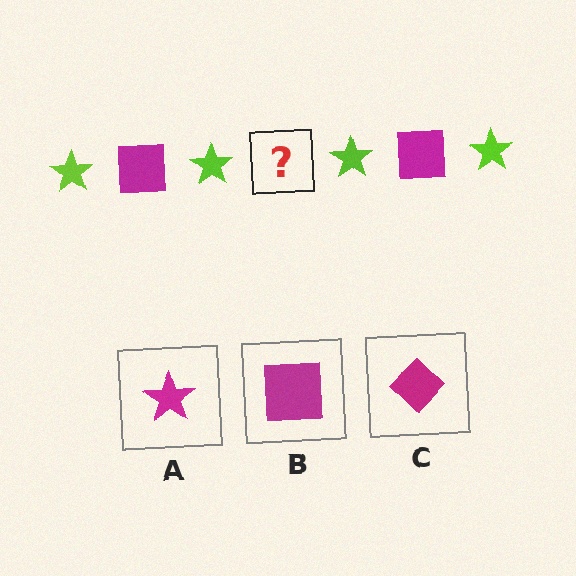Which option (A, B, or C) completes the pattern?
B.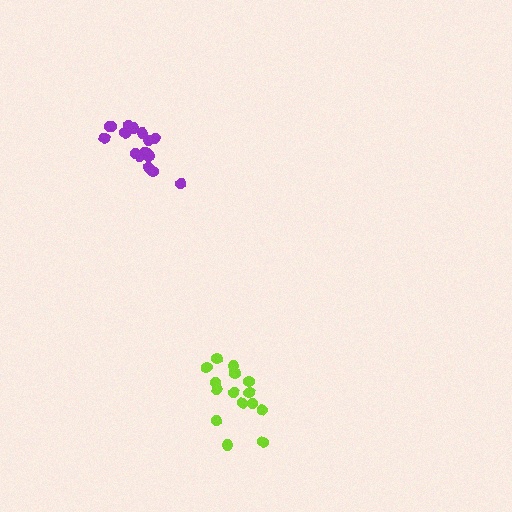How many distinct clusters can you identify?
There are 2 distinct clusters.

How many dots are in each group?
Group 1: 16 dots, Group 2: 15 dots (31 total).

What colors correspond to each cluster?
The clusters are colored: purple, lime.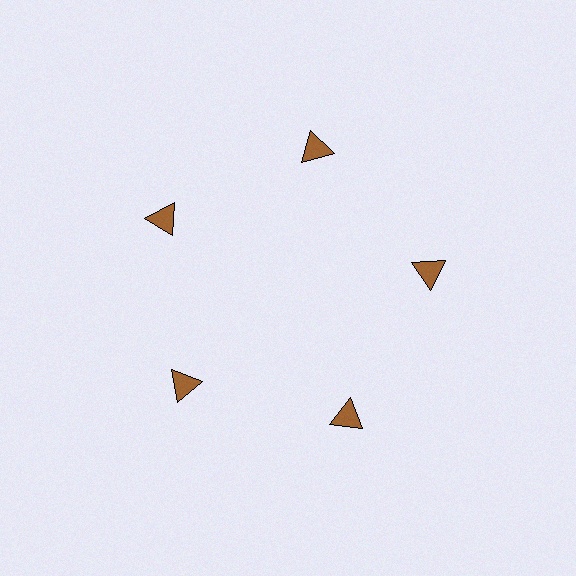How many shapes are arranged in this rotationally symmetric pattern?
There are 5 shapes, arranged in 5 groups of 1.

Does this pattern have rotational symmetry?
Yes, this pattern has 5-fold rotational symmetry. It looks the same after rotating 72 degrees around the center.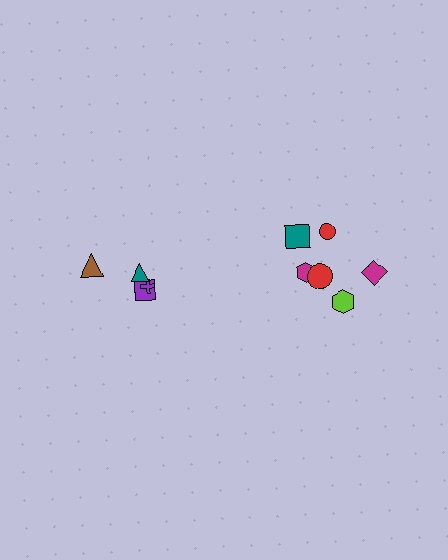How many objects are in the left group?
There are 4 objects.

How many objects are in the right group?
There are 6 objects.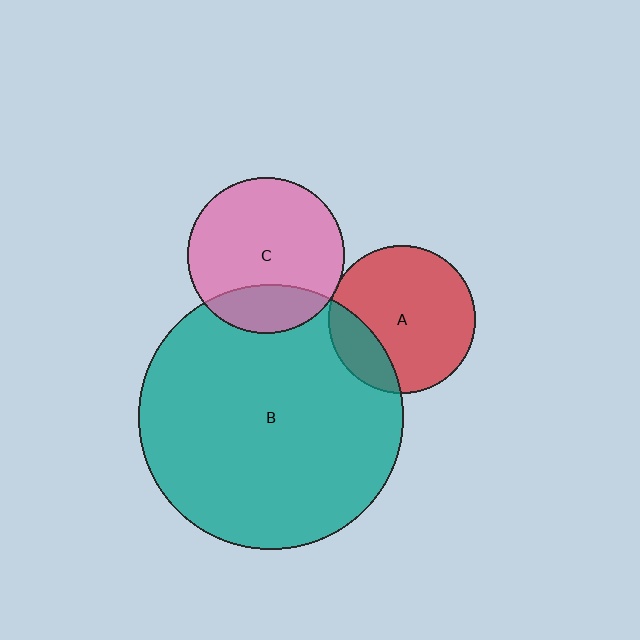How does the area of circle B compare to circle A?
Approximately 3.2 times.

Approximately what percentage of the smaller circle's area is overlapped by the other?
Approximately 5%.